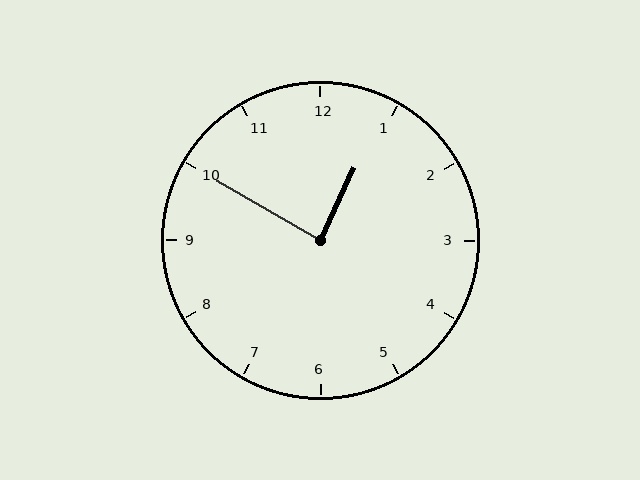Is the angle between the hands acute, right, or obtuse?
It is right.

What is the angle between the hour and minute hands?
Approximately 85 degrees.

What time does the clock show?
12:50.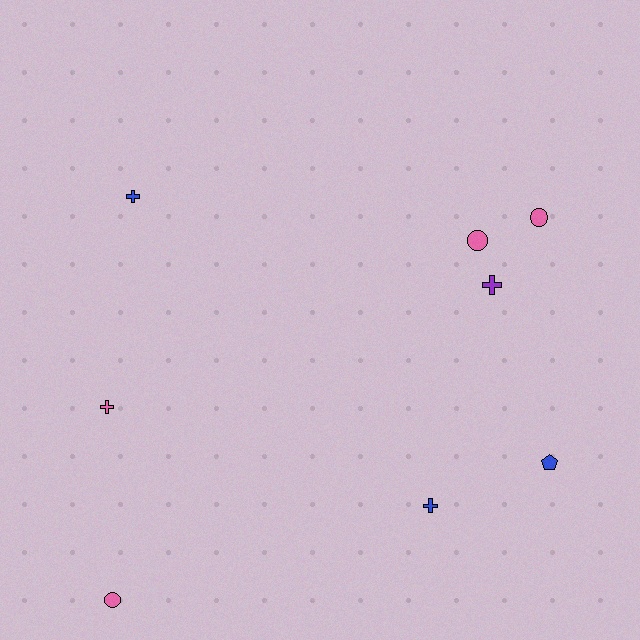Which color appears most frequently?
Pink, with 4 objects.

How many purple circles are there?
There are no purple circles.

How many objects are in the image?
There are 8 objects.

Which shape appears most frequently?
Cross, with 4 objects.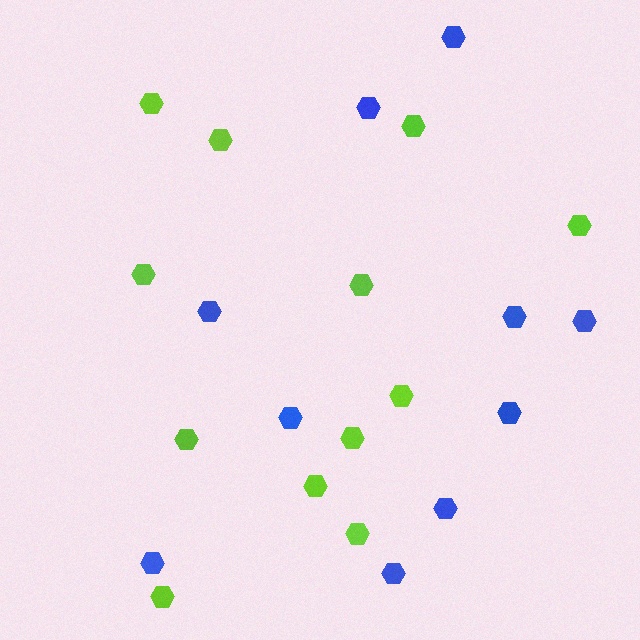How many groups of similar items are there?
There are 2 groups: one group of lime hexagons (12) and one group of blue hexagons (10).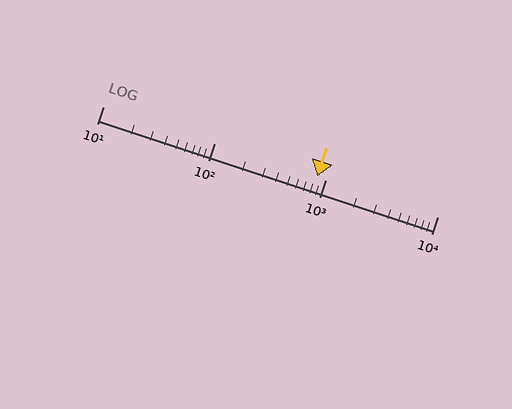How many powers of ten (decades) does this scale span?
The scale spans 3 decades, from 10 to 10000.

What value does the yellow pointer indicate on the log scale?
The pointer indicates approximately 830.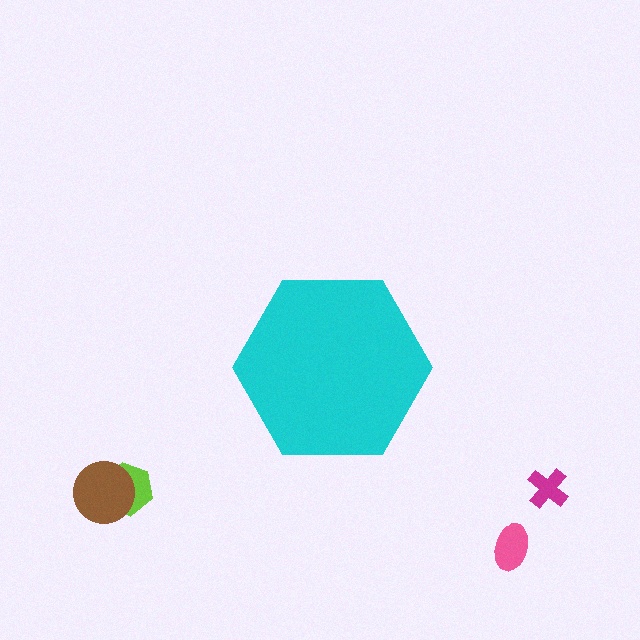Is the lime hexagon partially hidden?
No, the lime hexagon is fully visible.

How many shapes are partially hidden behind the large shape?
0 shapes are partially hidden.